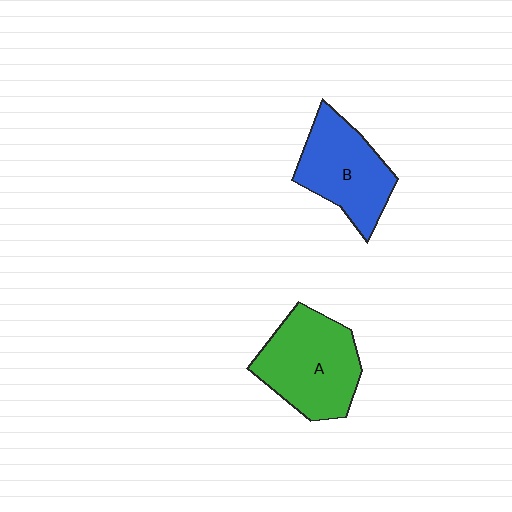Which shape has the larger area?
Shape A (green).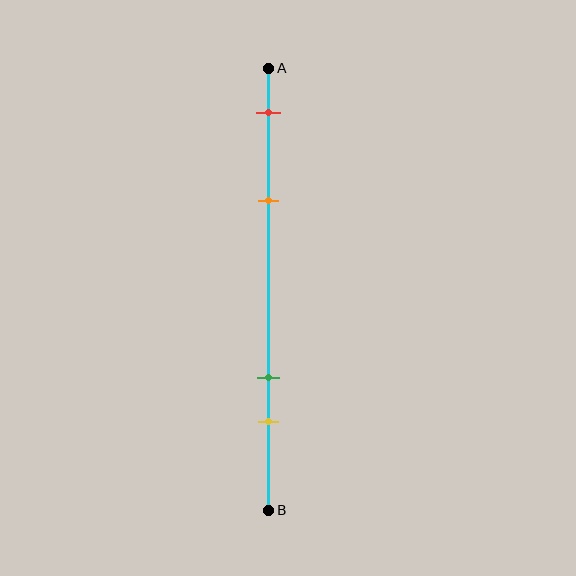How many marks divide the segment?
There are 4 marks dividing the segment.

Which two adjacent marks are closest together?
The green and yellow marks are the closest adjacent pair.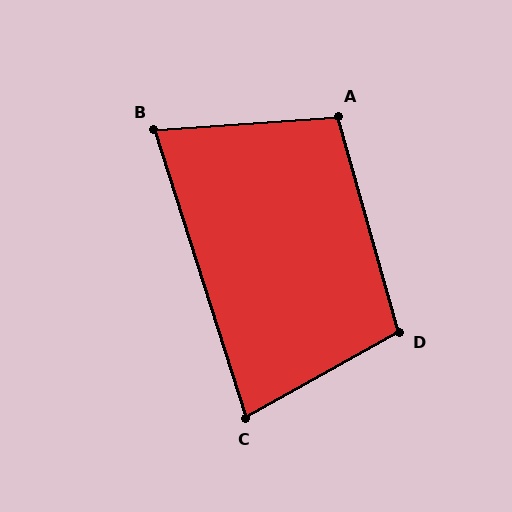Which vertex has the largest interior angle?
D, at approximately 103 degrees.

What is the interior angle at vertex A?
Approximately 101 degrees (obtuse).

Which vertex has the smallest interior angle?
B, at approximately 77 degrees.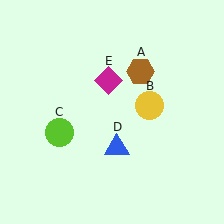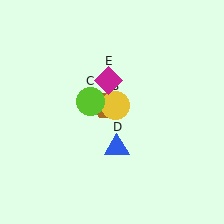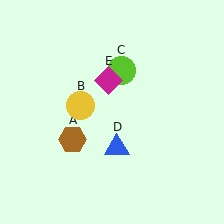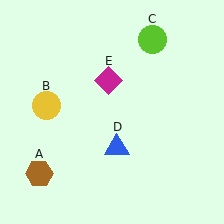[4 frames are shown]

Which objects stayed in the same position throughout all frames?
Blue triangle (object D) and magenta diamond (object E) remained stationary.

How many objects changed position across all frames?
3 objects changed position: brown hexagon (object A), yellow circle (object B), lime circle (object C).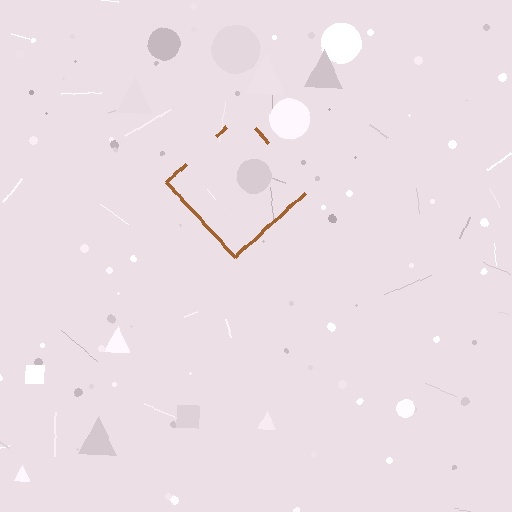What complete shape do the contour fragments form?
The contour fragments form a diamond.